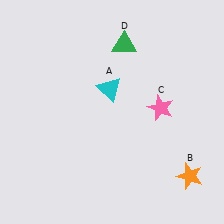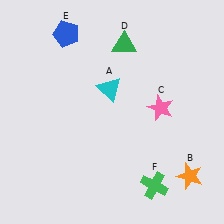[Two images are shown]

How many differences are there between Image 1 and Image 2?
There are 2 differences between the two images.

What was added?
A blue pentagon (E), a green cross (F) were added in Image 2.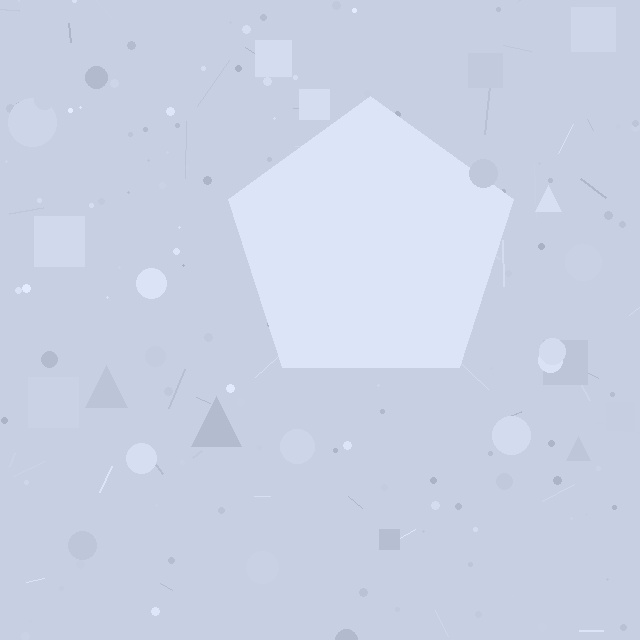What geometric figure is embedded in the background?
A pentagon is embedded in the background.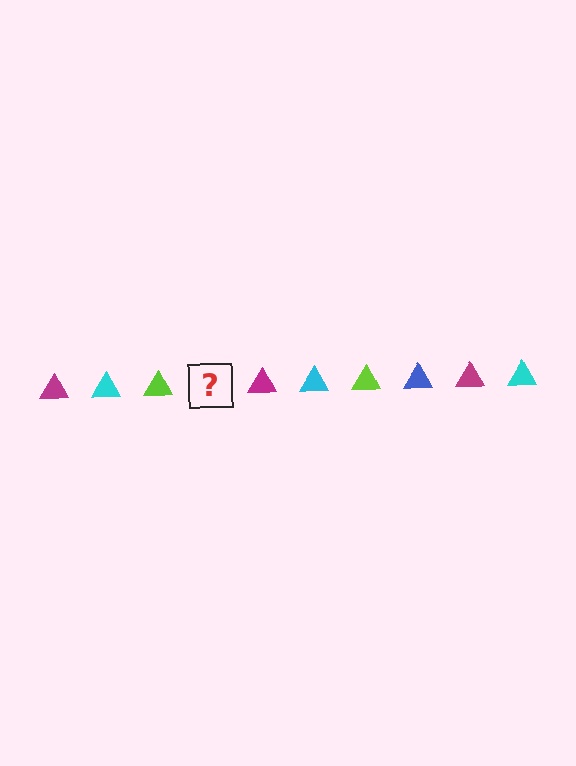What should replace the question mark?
The question mark should be replaced with a blue triangle.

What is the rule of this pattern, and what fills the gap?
The rule is that the pattern cycles through magenta, cyan, lime, blue triangles. The gap should be filled with a blue triangle.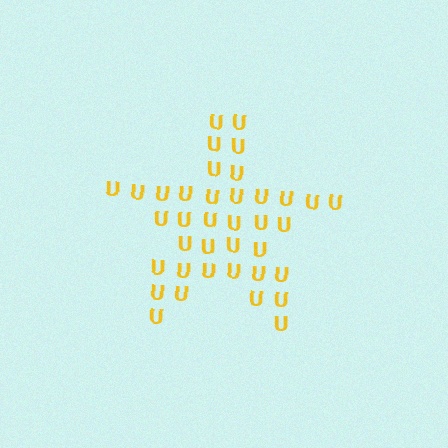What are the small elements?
The small elements are letter U's.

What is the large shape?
The large shape is a star.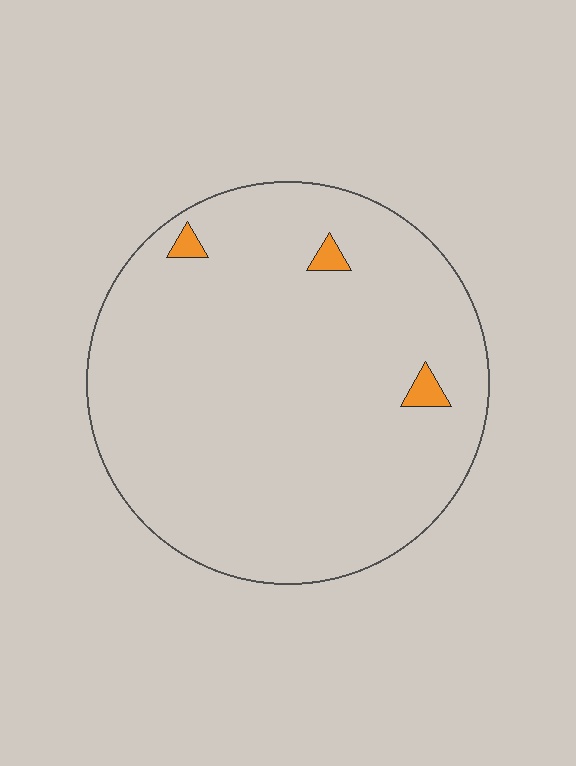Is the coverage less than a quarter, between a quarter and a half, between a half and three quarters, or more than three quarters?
Less than a quarter.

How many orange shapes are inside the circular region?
3.